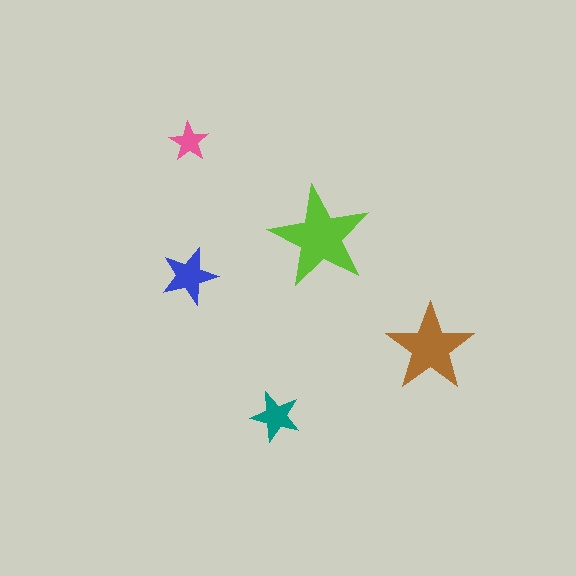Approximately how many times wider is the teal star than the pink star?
About 1.5 times wider.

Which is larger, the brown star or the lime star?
The lime one.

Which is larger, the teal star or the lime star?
The lime one.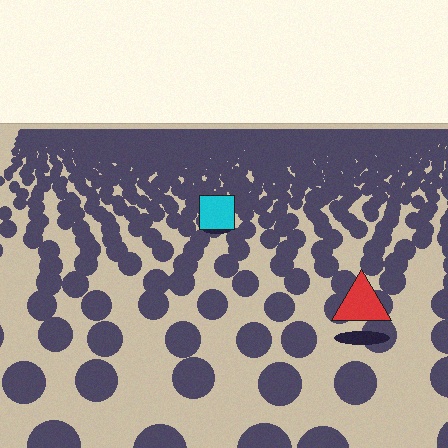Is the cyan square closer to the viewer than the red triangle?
No. The red triangle is closer — you can tell from the texture gradient: the ground texture is coarser near it.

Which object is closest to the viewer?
The red triangle is closest. The texture marks near it are larger and more spread out.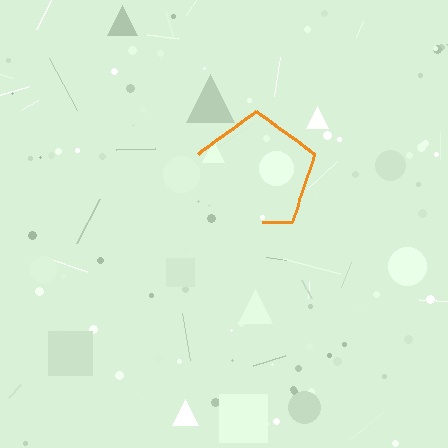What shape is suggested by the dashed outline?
The dashed outline suggests a pentagon.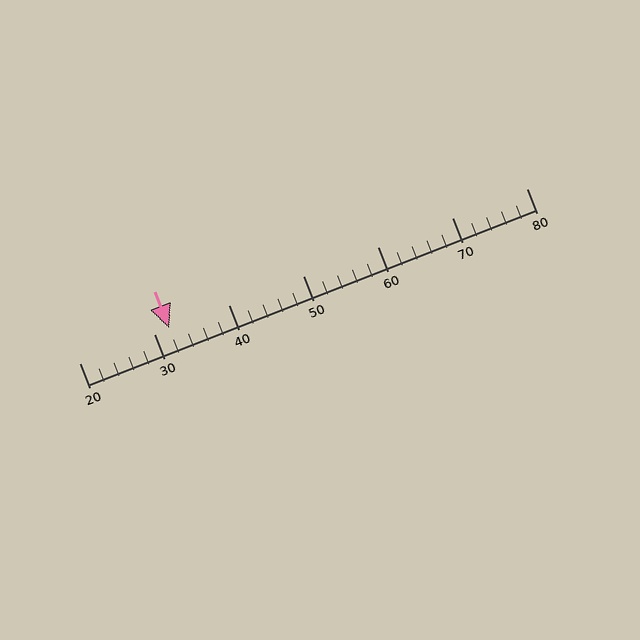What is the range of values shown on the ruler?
The ruler shows values from 20 to 80.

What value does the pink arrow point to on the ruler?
The pink arrow points to approximately 32.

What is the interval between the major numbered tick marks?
The major tick marks are spaced 10 units apart.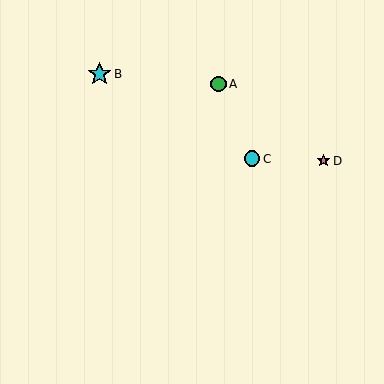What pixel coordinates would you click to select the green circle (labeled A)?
Click at (218, 84) to select the green circle A.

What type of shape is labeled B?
Shape B is a cyan star.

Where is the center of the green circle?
The center of the green circle is at (218, 84).